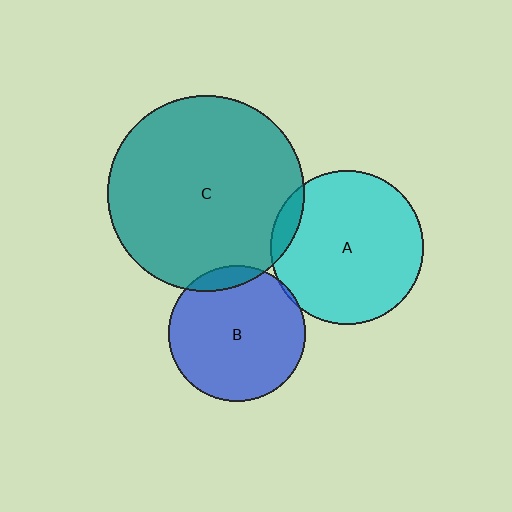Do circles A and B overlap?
Yes.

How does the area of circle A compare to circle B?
Approximately 1.3 times.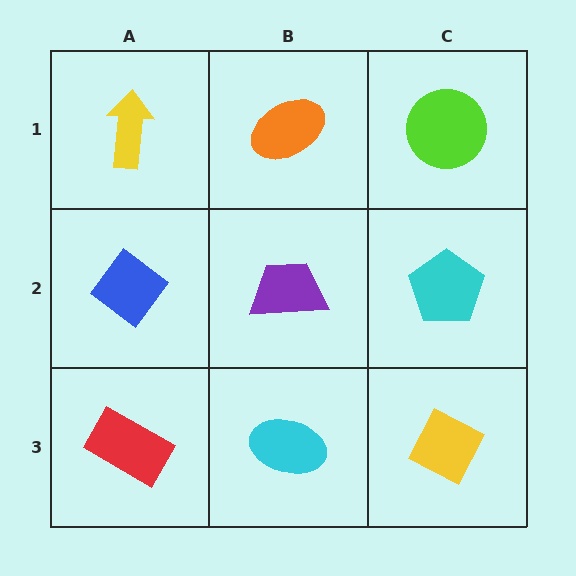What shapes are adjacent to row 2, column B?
An orange ellipse (row 1, column B), a cyan ellipse (row 3, column B), a blue diamond (row 2, column A), a cyan pentagon (row 2, column C).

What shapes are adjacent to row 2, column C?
A lime circle (row 1, column C), a yellow diamond (row 3, column C), a purple trapezoid (row 2, column B).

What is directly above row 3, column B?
A purple trapezoid.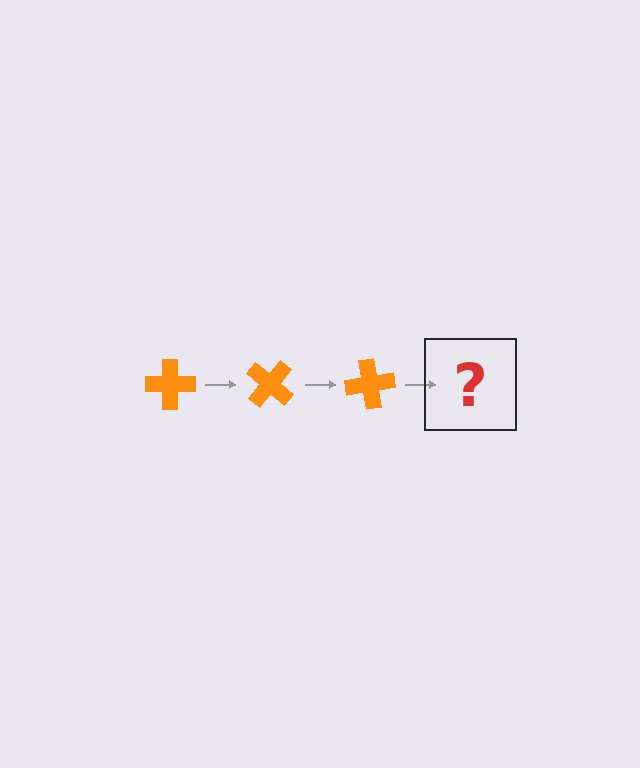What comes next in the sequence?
The next element should be an orange cross rotated 120 degrees.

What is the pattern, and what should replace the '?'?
The pattern is that the cross rotates 40 degrees each step. The '?' should be an orange cross rotated 120 degrees.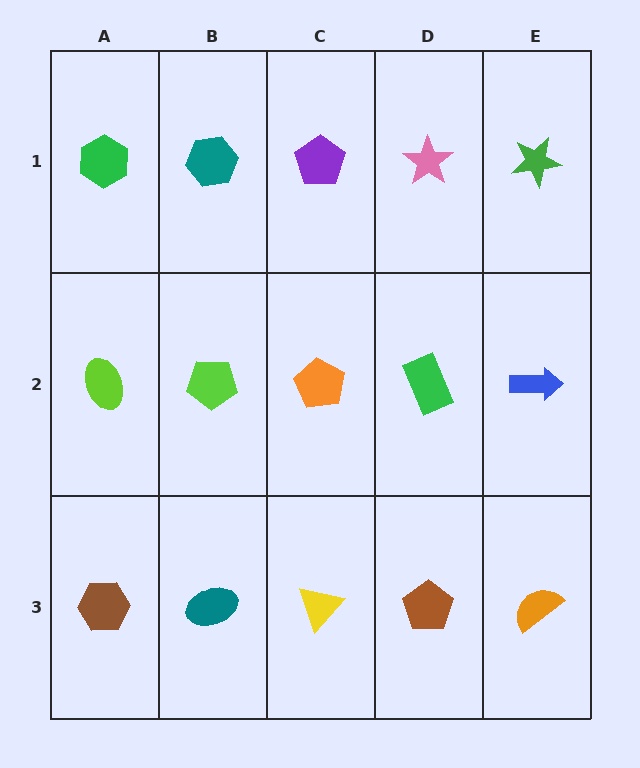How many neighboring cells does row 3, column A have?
2.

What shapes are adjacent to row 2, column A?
A green hexagon (row 1, column A), a brown hexagon (row 3, column A), a lime pentagon (row 2, column B).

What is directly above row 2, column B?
A teal hexagon.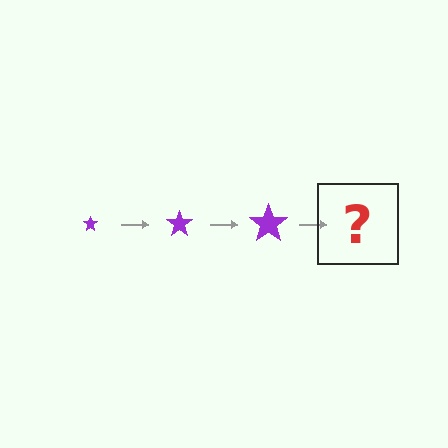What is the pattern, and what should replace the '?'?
The pattern is that the star gets progressively larger each step. The '?' should be a purple star, larger than the previous one.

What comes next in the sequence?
The next element should be a purple star, larger than the previous one.